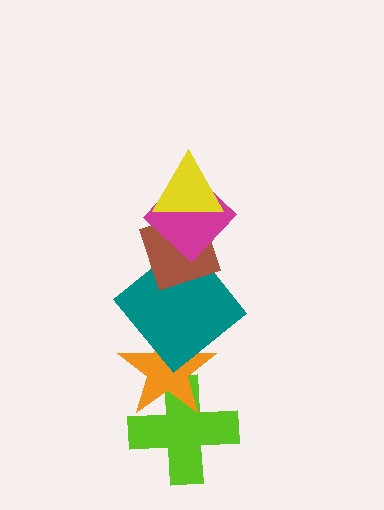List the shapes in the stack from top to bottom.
From top to bottom: the yellow triangle, the magenta diamond, the brown diamond, the teal diamond, the orange star, the lime cross.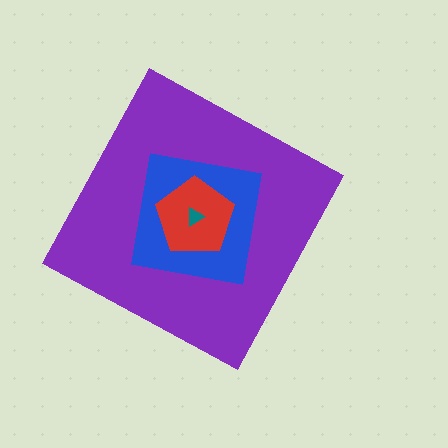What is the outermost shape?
The purple diamond.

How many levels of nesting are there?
4.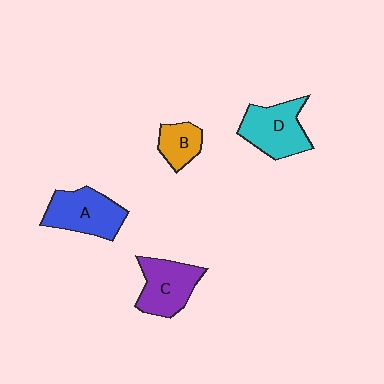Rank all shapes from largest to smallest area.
From largest to smallest: A (blue), D (cyan), C (purple), B (orange).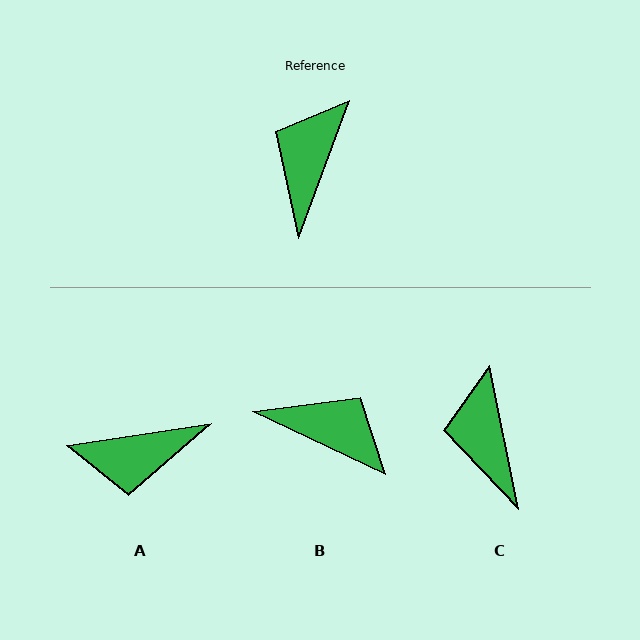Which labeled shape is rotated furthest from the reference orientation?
A, about 119 degrees away.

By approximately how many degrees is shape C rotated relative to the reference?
Approximately 32 degrees counter-clockwise.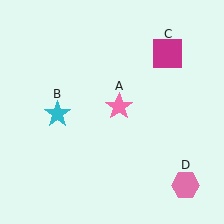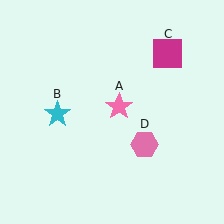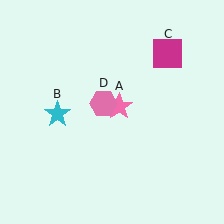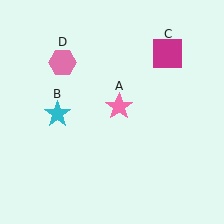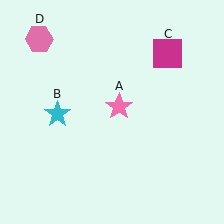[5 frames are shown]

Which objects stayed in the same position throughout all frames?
Pink star (object A) and cyan star (object B) and magenta square (object C) remained stationary.